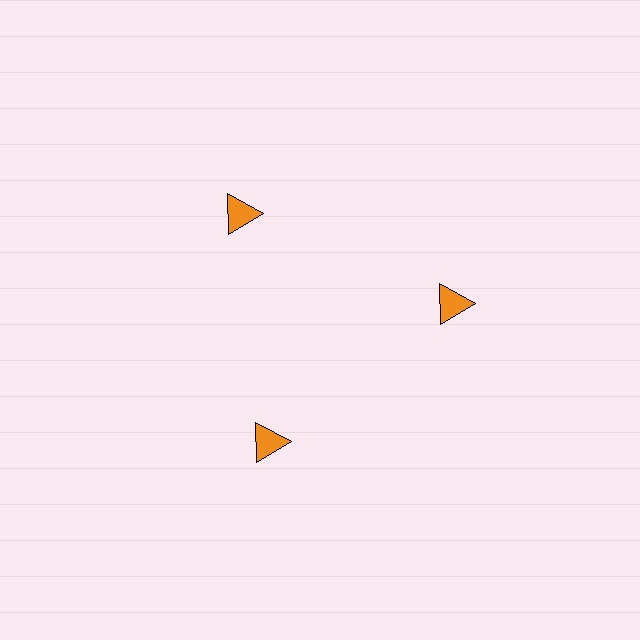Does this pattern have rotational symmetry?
Yes, this pattern has 3-fold rotational symmetry. It looks the same after rotating 120 degrees around the center.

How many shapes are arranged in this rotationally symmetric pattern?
There are 3 shapes, arranged in 3 groups of 1.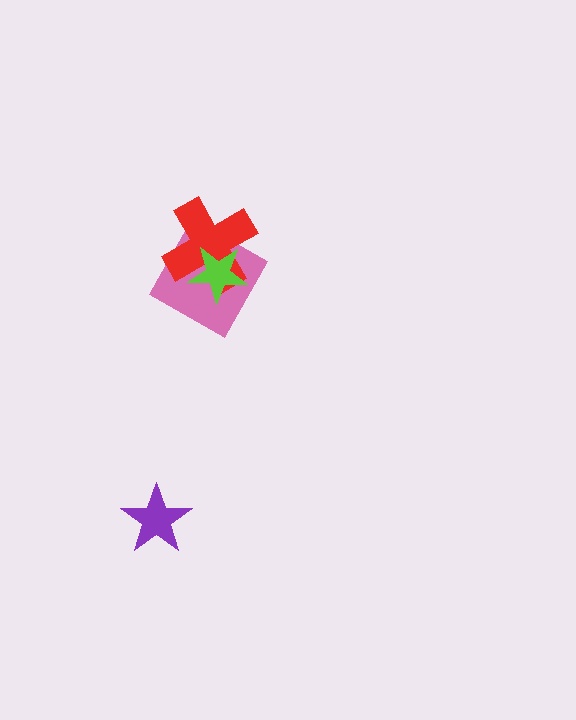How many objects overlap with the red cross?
2 objects overlap with the red cross.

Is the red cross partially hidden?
Yes, it is partially covered by another shape.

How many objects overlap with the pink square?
2 objects overlap with the pink square.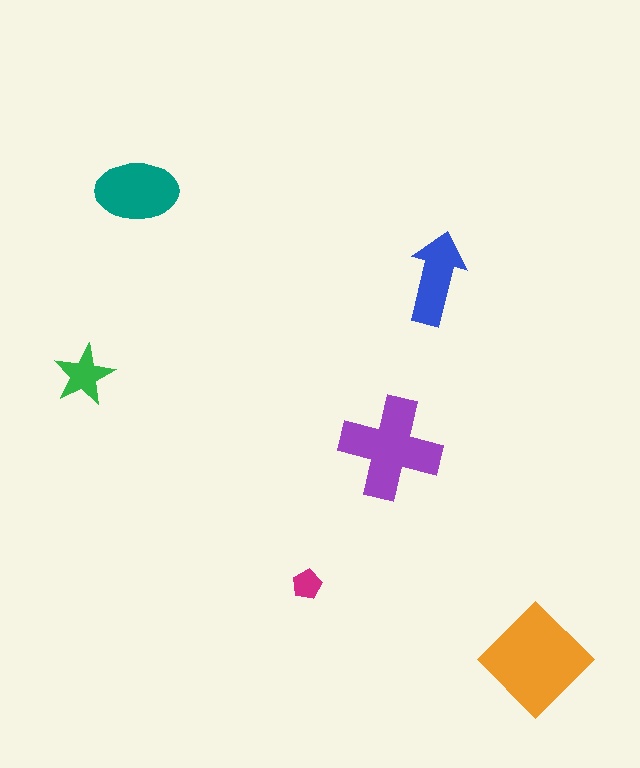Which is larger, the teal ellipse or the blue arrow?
The teal ellipse.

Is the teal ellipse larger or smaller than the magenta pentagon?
Larger.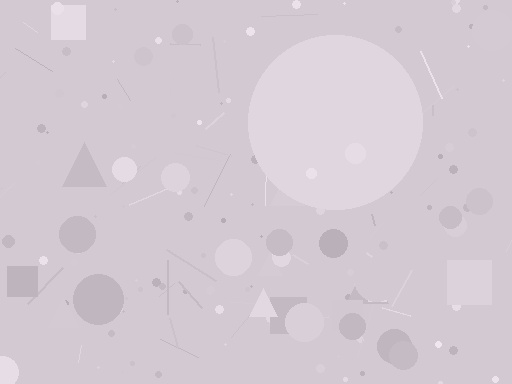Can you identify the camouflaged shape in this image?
The camouflaged shape is a circle.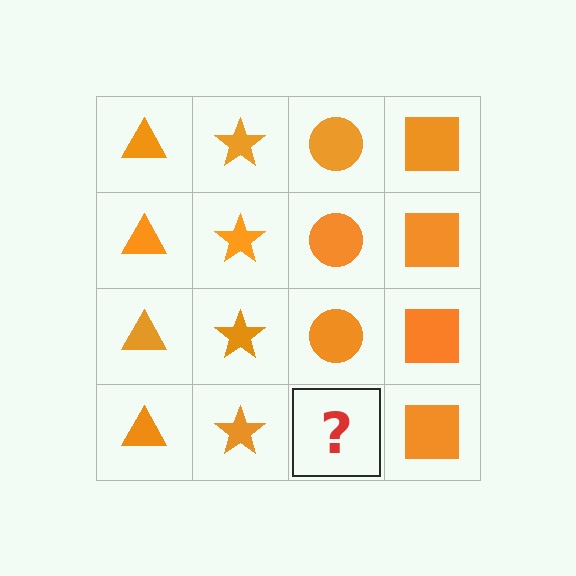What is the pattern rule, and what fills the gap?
The rule is that each column has a consistent shape. The gap should be filled with an orange circle.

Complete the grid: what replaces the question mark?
The question mark should be replaced with an orange circle.